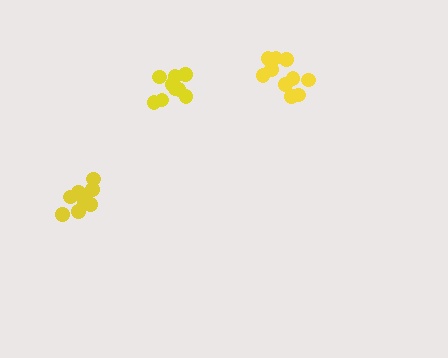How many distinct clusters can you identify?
There are 3 distinct clusters.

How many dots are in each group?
Group 1: 9 dots, Group 2: 10 dots, Group 3: 8 dots (27 total).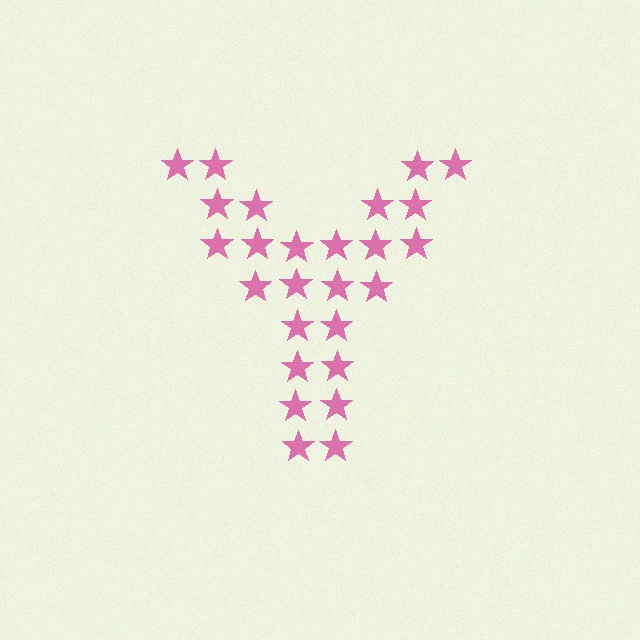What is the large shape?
The large shape is the letter Y.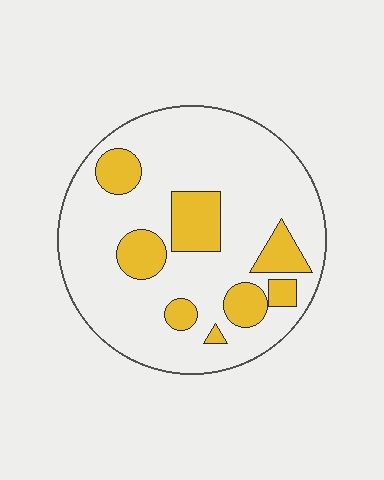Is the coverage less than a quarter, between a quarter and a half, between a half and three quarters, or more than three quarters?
Less than a quarter.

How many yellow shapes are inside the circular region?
8.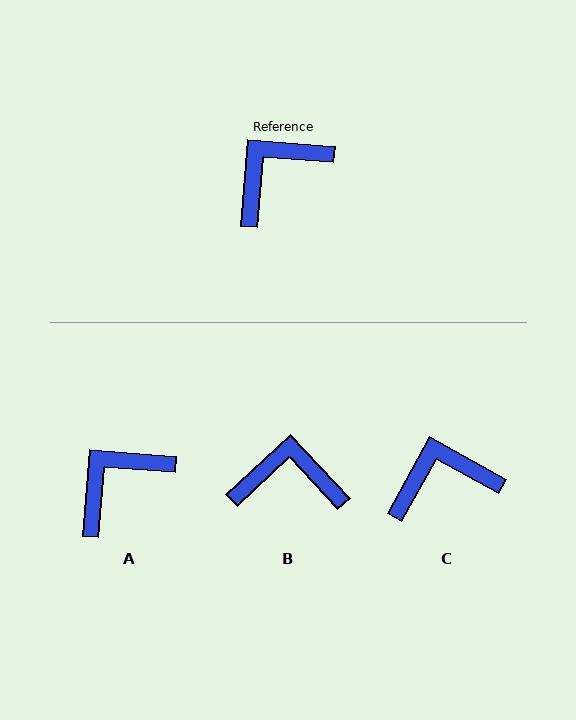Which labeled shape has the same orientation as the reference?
A.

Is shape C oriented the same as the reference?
No, it is off by about 24 degrees.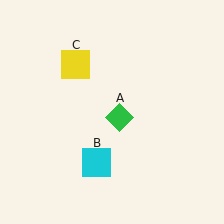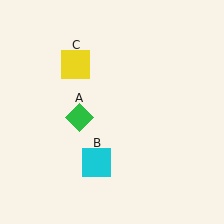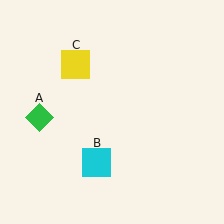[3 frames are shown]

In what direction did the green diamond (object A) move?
The green diamond (object A) moved left.